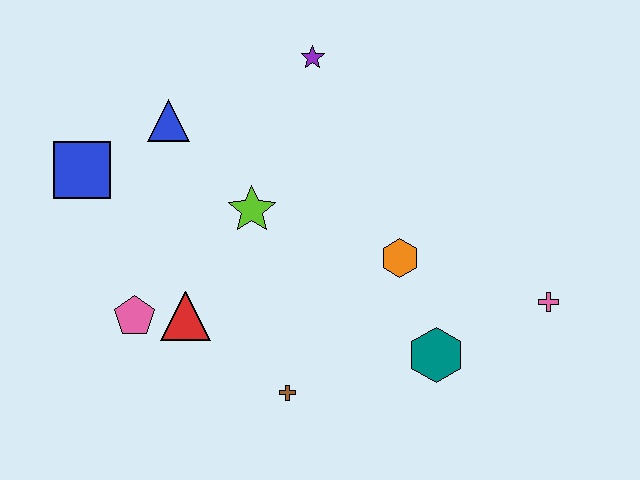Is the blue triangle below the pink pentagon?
No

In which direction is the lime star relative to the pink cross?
The lime star is to the left of the pink cross.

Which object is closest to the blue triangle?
The blue square is closest to the blue triangle.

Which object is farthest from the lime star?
The pink cross is farthest from the lime star.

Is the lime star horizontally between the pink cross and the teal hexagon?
No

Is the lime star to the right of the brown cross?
No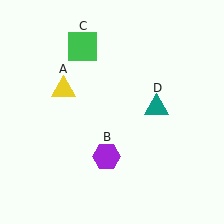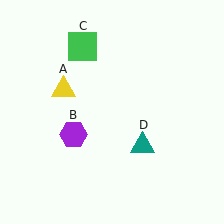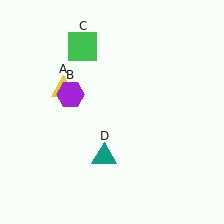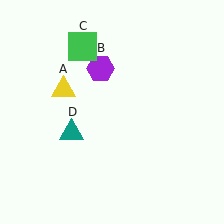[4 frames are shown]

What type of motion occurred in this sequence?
The purple hexagon (object B), teal triangle (object D) rotated clockwise around the center of the scene.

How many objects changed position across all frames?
2 objects changed position: purple hexagon (object B), teal triangle (object D).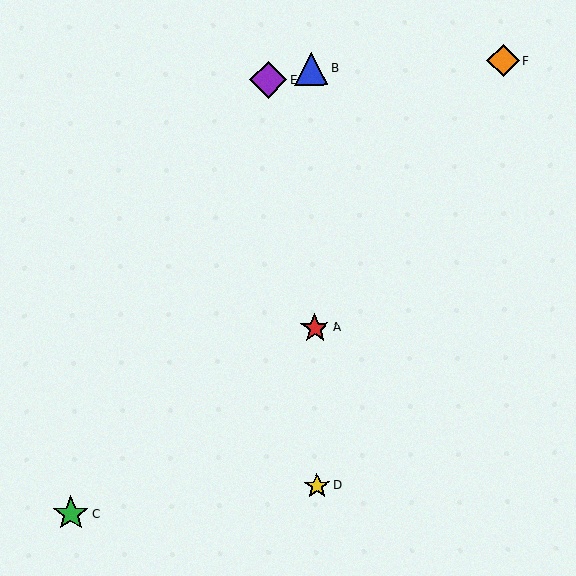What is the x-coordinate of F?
Object F is at x≈503.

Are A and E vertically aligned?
No, A is at x≈315 and E is at x≈268.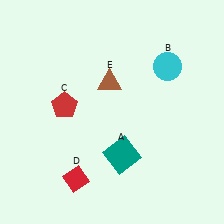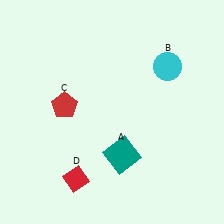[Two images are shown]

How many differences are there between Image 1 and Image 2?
There is 1 difference between the two images.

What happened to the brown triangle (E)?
The brown triangle (E) was removed in Image 2. It was in the top-left area of Image 1.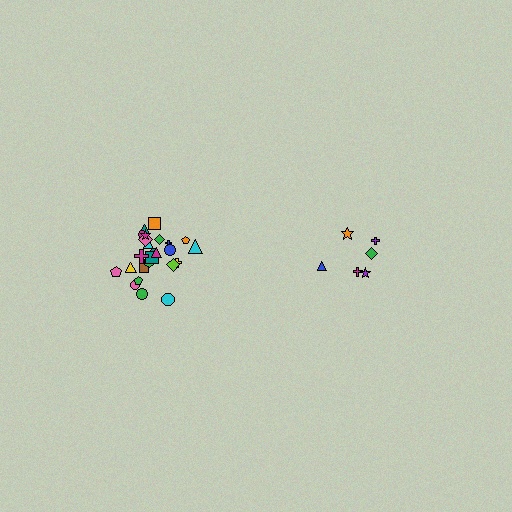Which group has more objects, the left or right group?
The left group.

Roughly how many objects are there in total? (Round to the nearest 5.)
Roughly 30 objects in total.